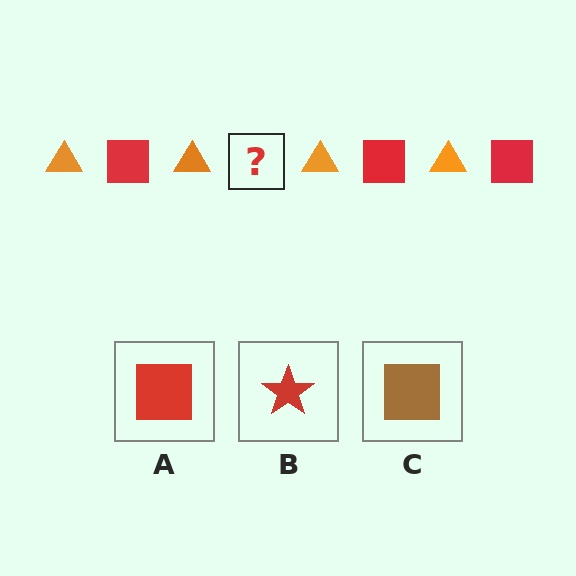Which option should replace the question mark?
Option A.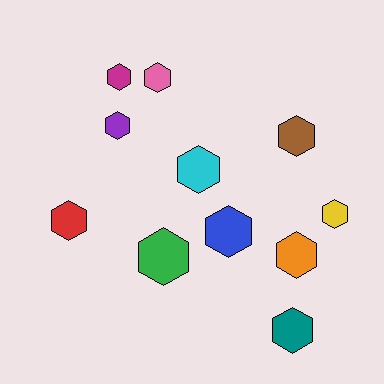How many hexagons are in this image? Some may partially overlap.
There are 11 hexagons.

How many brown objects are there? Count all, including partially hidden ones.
There is 1 brown object.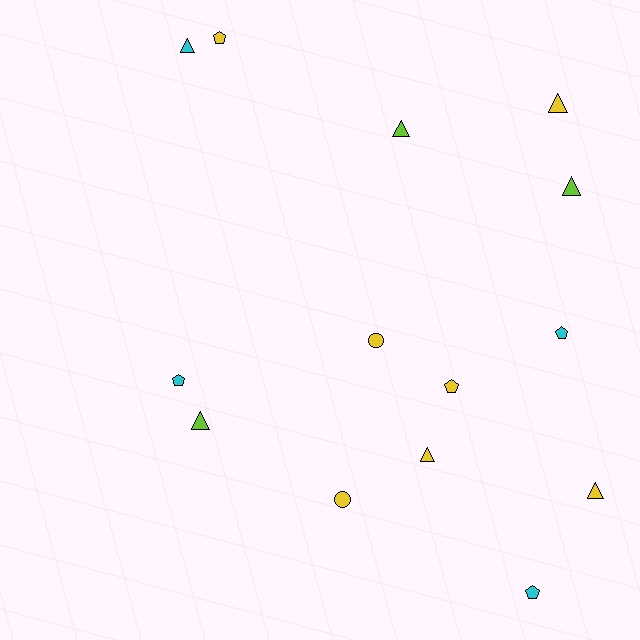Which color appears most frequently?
Yellow, with 7 objects.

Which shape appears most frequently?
Triangle, with 7 objects.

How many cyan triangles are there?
There is 1 cyan triangle.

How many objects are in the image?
There are 14 objects.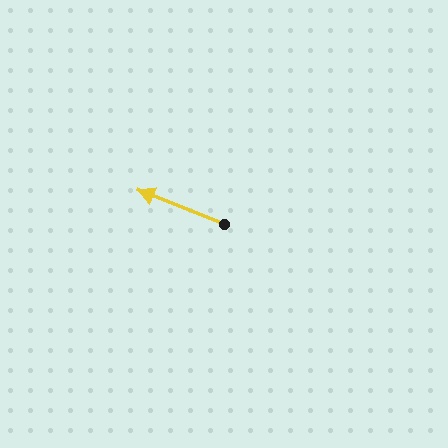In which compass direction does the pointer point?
West.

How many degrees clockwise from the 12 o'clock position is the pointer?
Approximately 292 degrees.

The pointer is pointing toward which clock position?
Roughly 10 o'clock.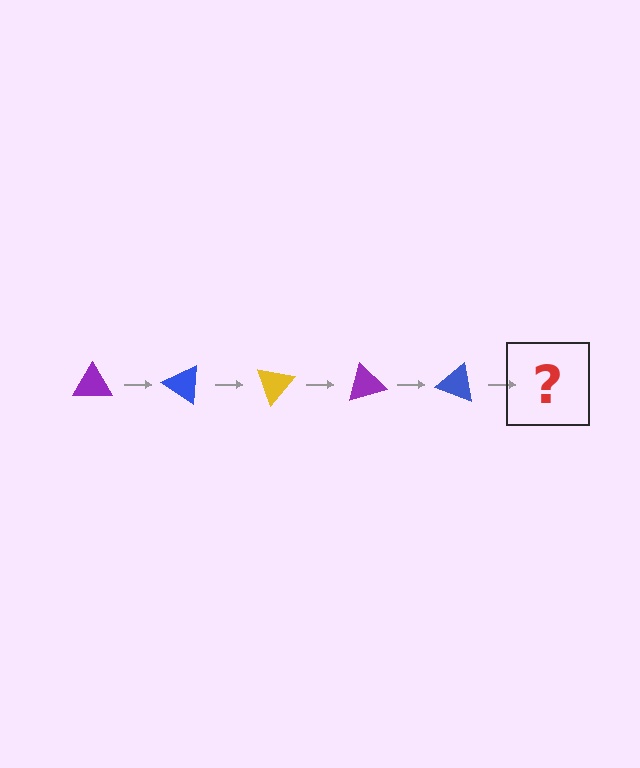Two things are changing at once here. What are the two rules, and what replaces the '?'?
The two rules are that it rotates 35 degrees each step and the color cycles through purple, blue, and yellow. The '?' should be a yellow triangle, rotated 175 degrees from the start.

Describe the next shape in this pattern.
It should be a yellow triangle, rotated 175 degrees from the start.